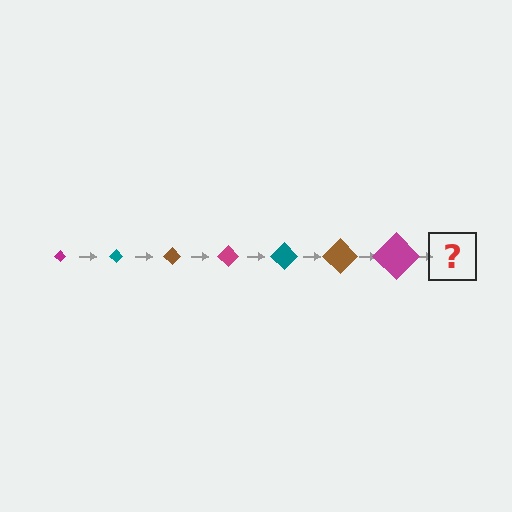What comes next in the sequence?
The next element should be a teal diamond, larger than the previous one.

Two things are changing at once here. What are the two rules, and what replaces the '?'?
The two rules are that the diamond grows larger each step and the color cycles through magenta, teal, and brown. The '?' should be a teal diamond, larger than the previous one.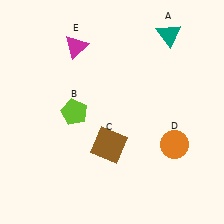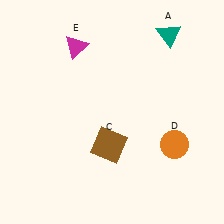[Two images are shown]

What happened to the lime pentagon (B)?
The lime pentagon (B) was removed in Image 2. It was in the bottom-left area of Image 1.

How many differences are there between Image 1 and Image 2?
There is 1 difference between the two images.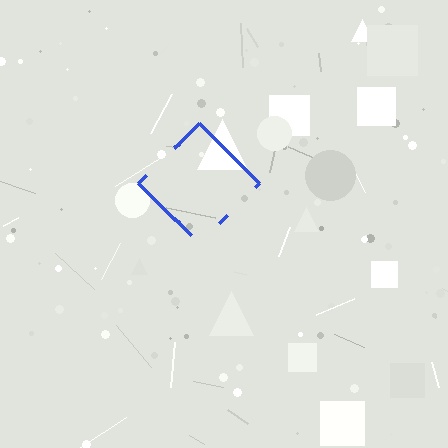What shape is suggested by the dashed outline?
The dashed outline suggests a diamond.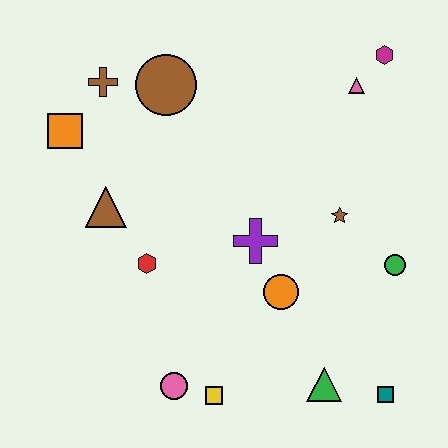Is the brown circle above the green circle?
Yes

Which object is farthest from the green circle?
The orange square is farthest from the green circle.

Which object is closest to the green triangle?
The teal square is closest to the green triangle.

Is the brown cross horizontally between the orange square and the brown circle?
Yes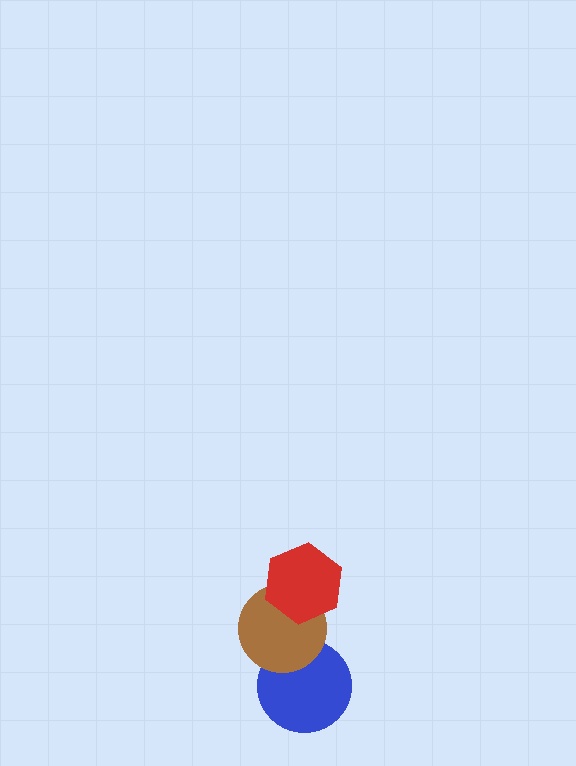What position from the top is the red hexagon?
The red hexagon is 1st from the top.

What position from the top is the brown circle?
The brown circle is 2nd from the top.